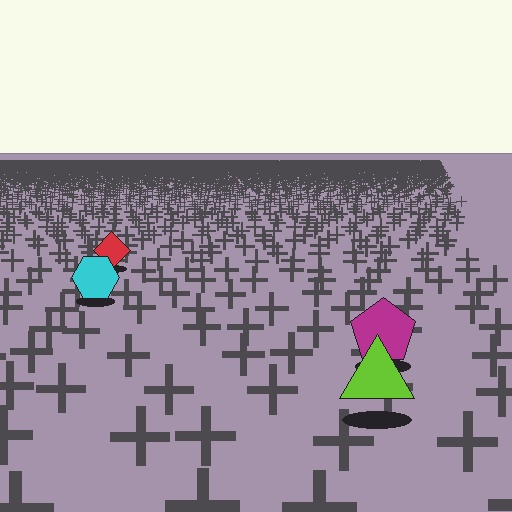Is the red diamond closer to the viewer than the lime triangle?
No. The lime triangle is closer — you can tell from the texture gradient: the ground texture is coarser near it.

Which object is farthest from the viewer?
The red diamond is farthest from the viewer. It appears smaller and the ground texture around it is denser.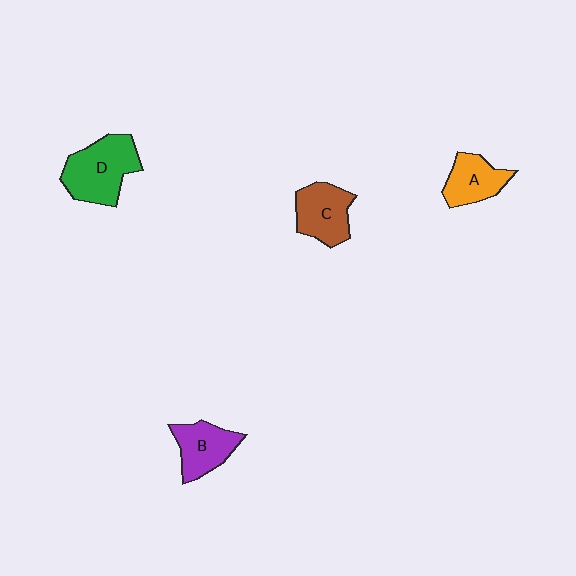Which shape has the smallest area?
Shape A (orange).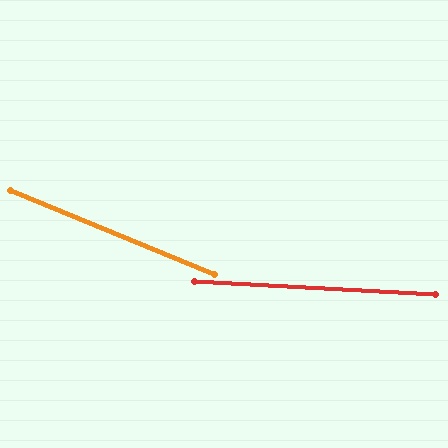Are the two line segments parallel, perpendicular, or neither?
Neither parallel nor perpendicular — they differ by about 19°.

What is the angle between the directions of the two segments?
Approximately 19 degrees.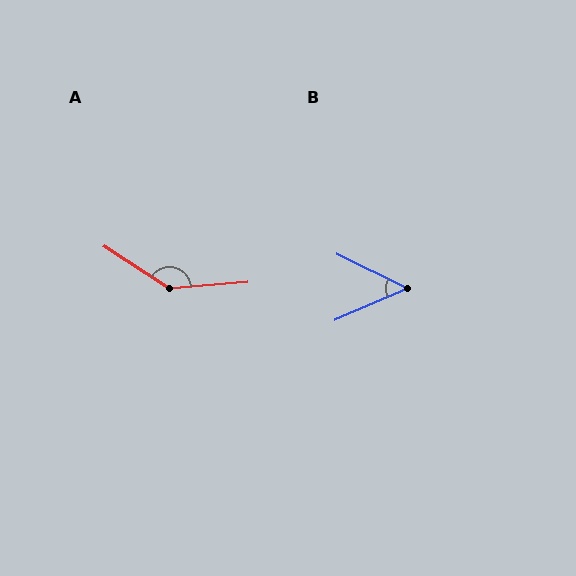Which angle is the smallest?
B, at approximately 49 degrees.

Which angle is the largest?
A, at approximately 142 degrees.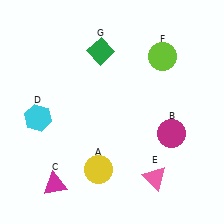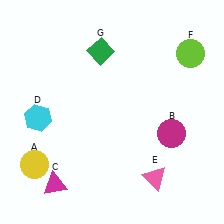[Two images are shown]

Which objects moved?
The objects that moved are: the yellow circle (A), the lime circle (F).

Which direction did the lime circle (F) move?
The lime circle (F) moved right.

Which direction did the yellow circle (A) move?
The yellow circle (A) moved left.